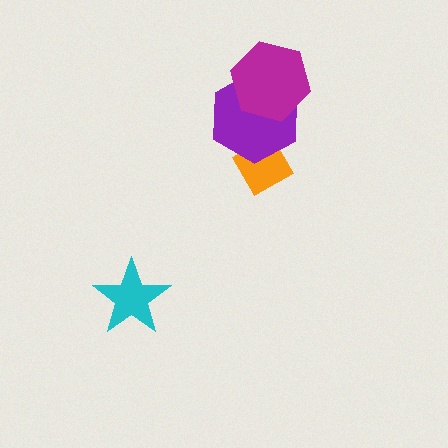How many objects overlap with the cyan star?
0 objects overlap with the cyan star.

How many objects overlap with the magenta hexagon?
1 object overlaps with the magenta hexagon.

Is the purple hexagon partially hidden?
Yes, it is partially covered by another shape.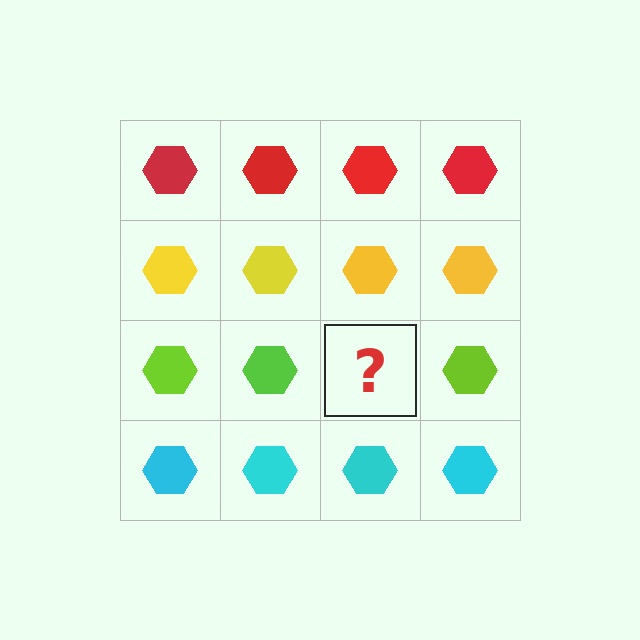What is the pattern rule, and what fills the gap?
The rule is that each row has a consistent color. The gap should be filled with a lime hexagon.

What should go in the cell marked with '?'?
The missing cell should contain a lime hexagon.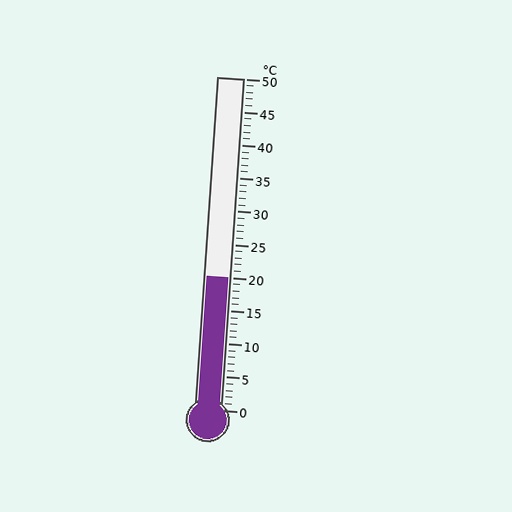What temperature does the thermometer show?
The thermometer shows approximately 20°C.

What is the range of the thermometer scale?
The thermometer scale ranges from 0°C to 50°C.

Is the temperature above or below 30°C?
The temperature is below 30°C.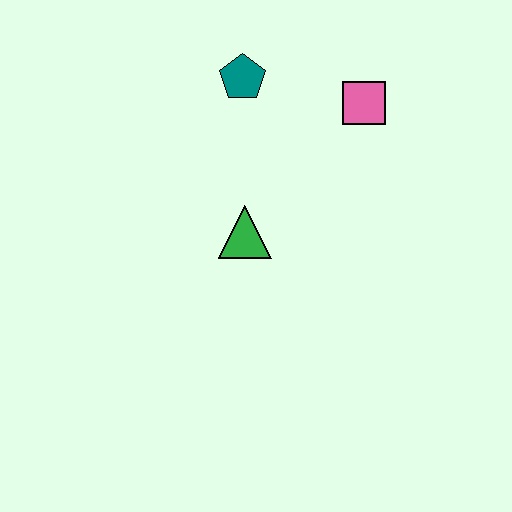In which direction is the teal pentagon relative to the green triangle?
The teal pentagon is above the green triangle.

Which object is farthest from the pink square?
The green triangle is farthest from the pink square.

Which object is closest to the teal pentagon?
The pink square is closest to the teal pentagon.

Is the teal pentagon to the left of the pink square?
Yes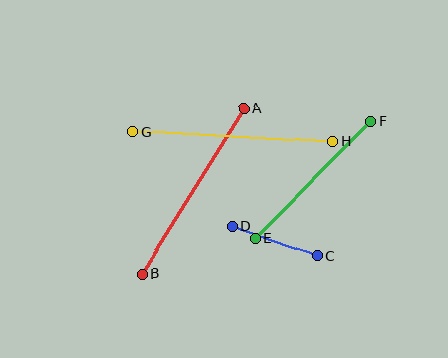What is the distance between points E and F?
The distance is approximately 164 pixels.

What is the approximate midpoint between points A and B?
The midpoint is at approximately (193, 191) pixels.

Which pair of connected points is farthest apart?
Points G and H are farthest apart.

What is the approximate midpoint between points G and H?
The midpoint is at approximately (232, 136) pixels.